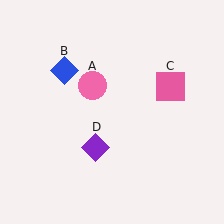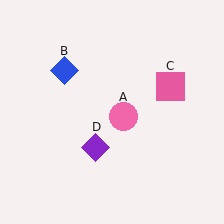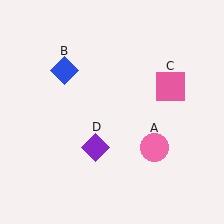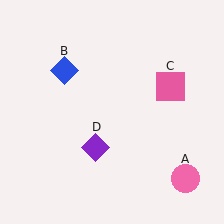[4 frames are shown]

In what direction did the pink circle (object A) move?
The pink circle (object A) moved down and to the right.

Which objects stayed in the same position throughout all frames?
Blue diamond (object B) and pink square (object C) and purple diamond (object D) remained stationary.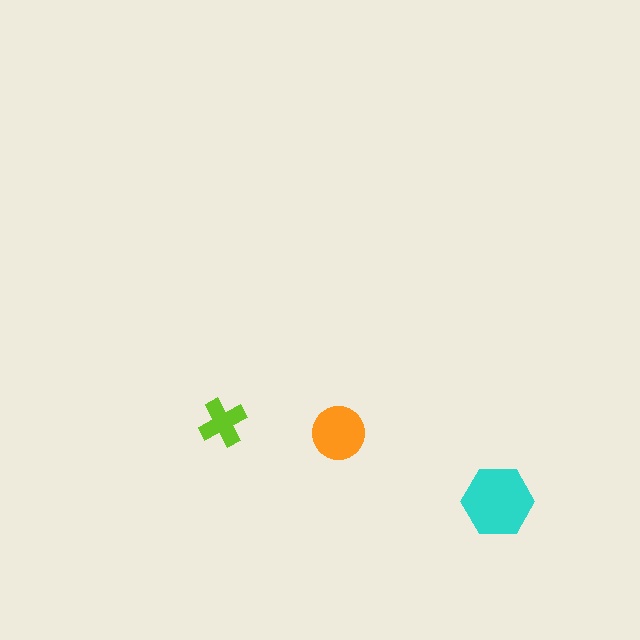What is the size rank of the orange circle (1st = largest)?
2nd.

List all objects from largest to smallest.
The cyan hexagon, the orange circle, the lime cross.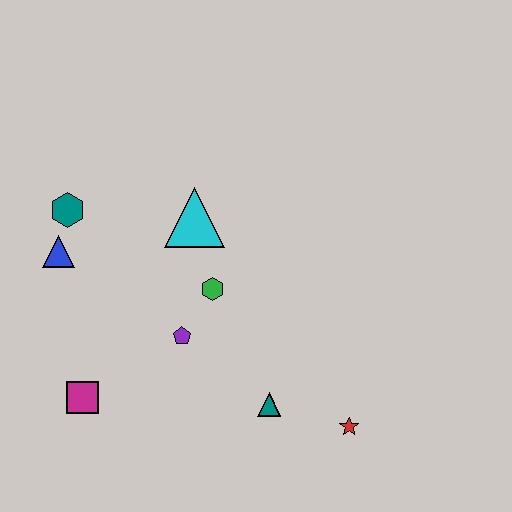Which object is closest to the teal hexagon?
The blue triangle is closest to the teal hexagon.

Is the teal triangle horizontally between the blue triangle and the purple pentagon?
No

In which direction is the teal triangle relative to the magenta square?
The teal triangle is to the right of the magenta square.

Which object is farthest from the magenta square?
The red star is farthest from the magenta square.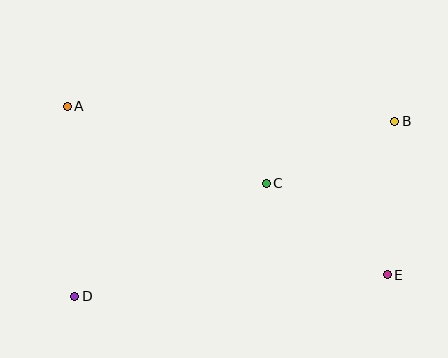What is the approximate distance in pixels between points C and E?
The distance between C and E is approximately 152 pixels.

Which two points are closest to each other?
Points B and C are closest to each other.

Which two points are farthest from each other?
Points B and D are farthest from each other.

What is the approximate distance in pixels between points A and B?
The distance between A and B is approximately 328 pixels.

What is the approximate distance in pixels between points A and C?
The distance between A and C is approximately 213 pixels.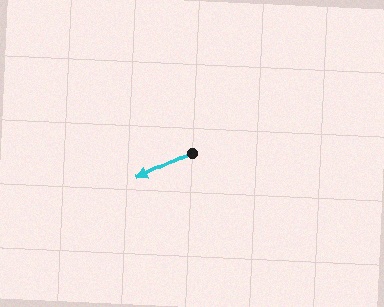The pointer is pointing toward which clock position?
Roughly 8 o'clock.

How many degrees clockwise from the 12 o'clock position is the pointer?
Approximately 245 degrees.